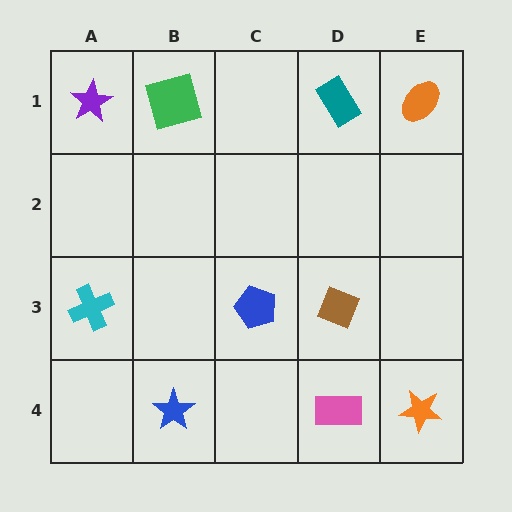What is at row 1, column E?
An orange ellipse.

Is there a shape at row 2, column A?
No, that cell is empty.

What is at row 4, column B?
A blue star.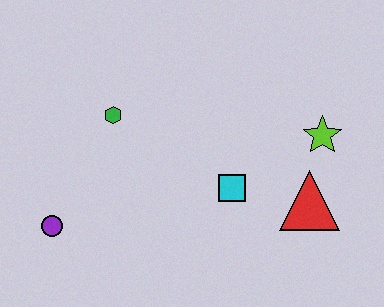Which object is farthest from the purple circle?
The lime star is farthest from the purple circle.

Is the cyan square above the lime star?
No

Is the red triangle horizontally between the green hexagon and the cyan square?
No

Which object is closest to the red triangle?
The lime star is closest to the red triangle.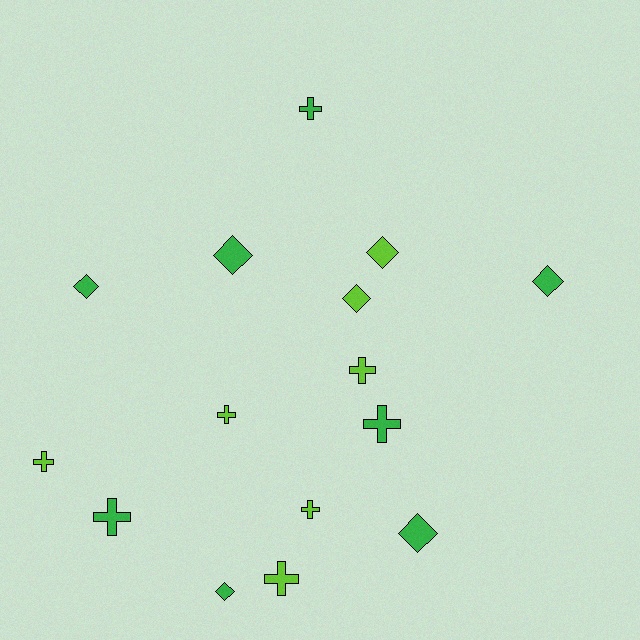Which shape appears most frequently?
Cross, with 8 objects.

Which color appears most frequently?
Green, with 8 objects.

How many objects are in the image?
There are 15 objects.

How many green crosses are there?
There are 3 green crosses.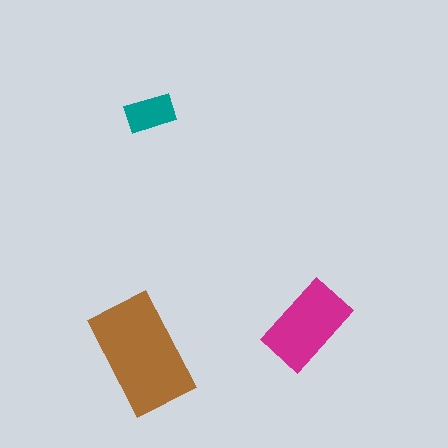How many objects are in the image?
There are 3 objects in the image.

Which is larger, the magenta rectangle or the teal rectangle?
The magenta one.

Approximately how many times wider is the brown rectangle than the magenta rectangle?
About 1.5 times wider.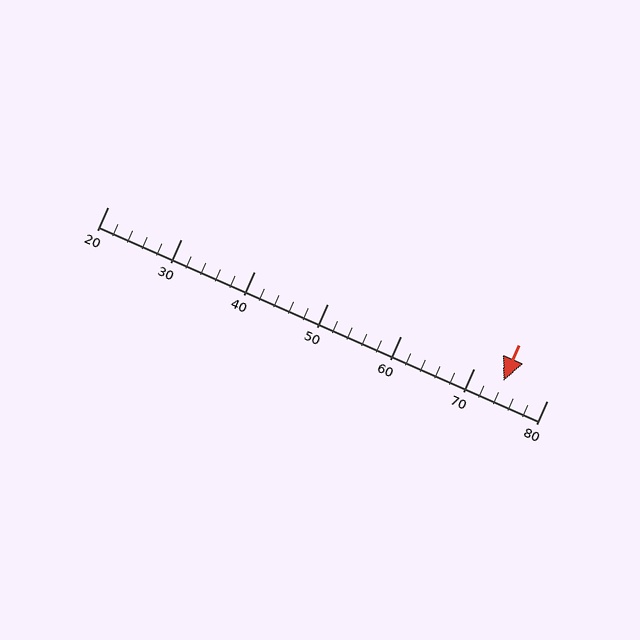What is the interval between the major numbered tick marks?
The major tick marks are spaced 10 units apart.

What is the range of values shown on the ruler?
The ruler shows values from 20 to 80.